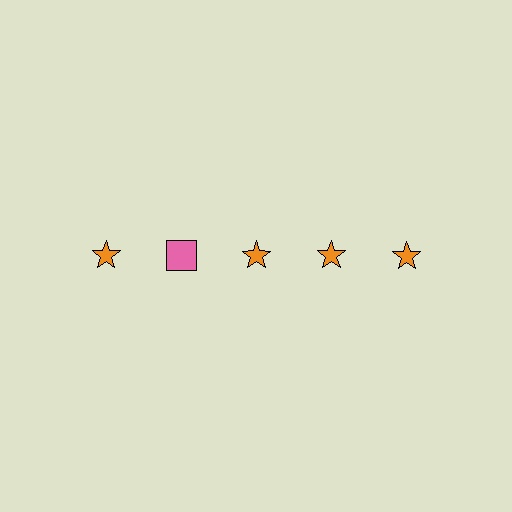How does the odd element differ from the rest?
It differs in both color (pink instead of orange) and shape (square instead of star).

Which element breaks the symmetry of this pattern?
The pink square in the top row, second from left column breaks the symmetry. All other shapes are orange stars.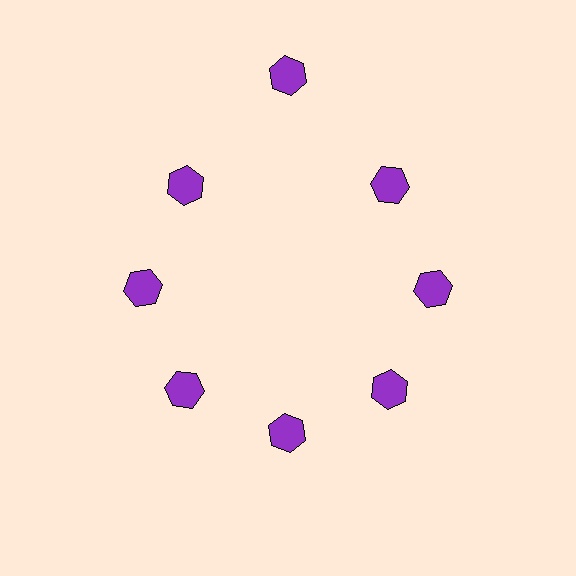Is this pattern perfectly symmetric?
No. The 8 purple hexagons are arranged in a ring, but one element near the 12 o'clock position is pushed outward from the center, breaking the 8-fold rotational symmetry.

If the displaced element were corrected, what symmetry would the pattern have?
It would have 8-fold rotational symmetry — the pattern would map onto itself every 45 degrees.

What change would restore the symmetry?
The symmetry would be restored by moving it inward, back onto the ring so that all 8 hexagons sit at equal angles and equal distance from the center.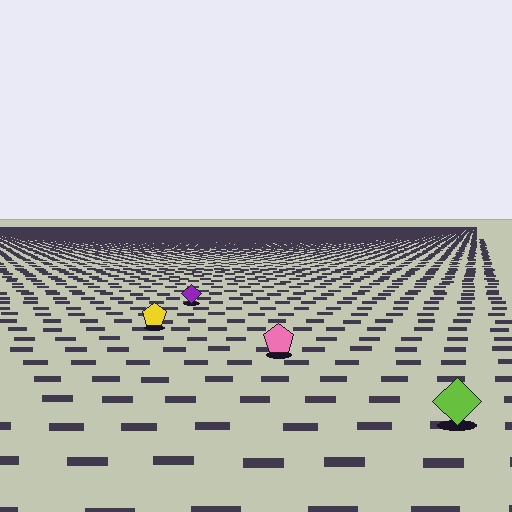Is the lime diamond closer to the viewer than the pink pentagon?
Yes. The lime diamond is closer — you can tell from the texture gradient: the ground texture is coarser near it.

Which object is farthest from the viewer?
The purple diamond is farthest from the viewer. It appears smaller and the ground texture around it is denser.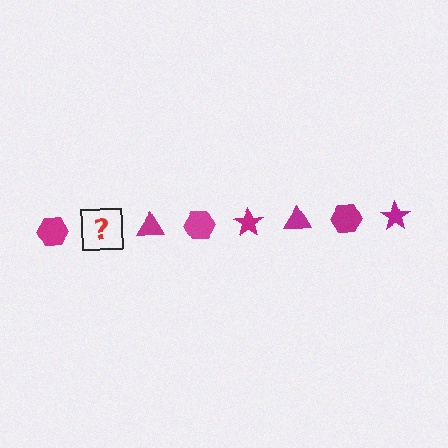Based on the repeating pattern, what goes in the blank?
The blank should be a magenta star.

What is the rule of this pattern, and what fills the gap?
The rule is that the pattern cycles through hexagon, star, triangle shapes in magenta. The gap should be filled with a magenta star.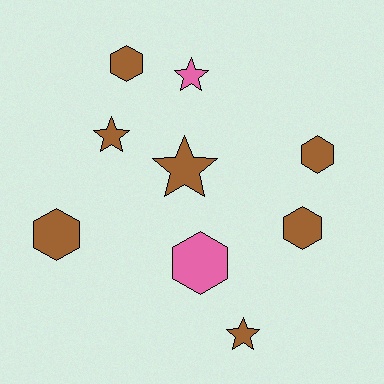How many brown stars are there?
There are 3 brown stars.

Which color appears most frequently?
Brown, with 7 objects.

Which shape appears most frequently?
Hexagon, with 5 objects.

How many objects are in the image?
There are 9 objects.